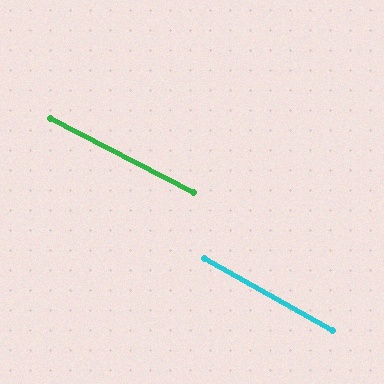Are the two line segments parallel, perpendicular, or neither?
Parallel — their directions differ by only 1.7°.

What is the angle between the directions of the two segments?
Approximately 2 degrees.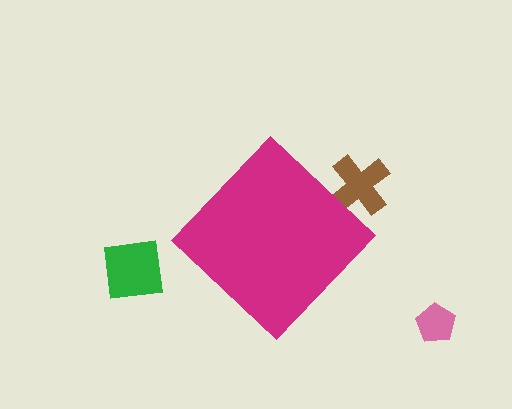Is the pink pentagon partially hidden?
No, the pink pentagon is fully visible.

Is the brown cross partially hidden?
Yes, the brown cross is partially hidden behind the magenta diamond.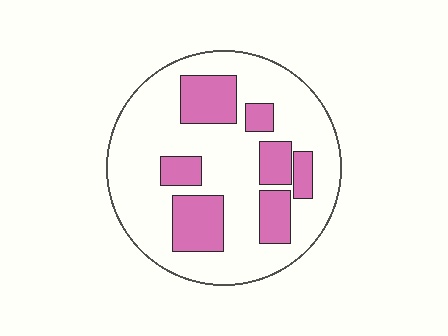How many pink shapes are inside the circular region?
7.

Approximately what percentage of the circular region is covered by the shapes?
Approximately 25%.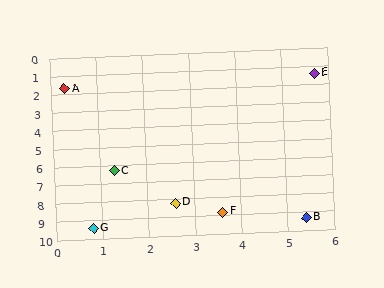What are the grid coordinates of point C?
Point C is at approximately (1.3, 6.3).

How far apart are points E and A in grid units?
Points E and A are about 5.4 grid units apart.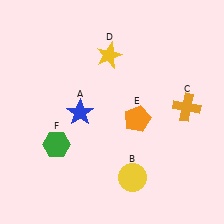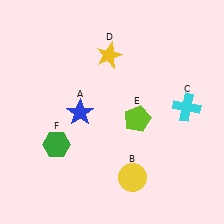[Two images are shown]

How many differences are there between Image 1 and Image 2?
There are 2 differences between the two images.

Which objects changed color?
C changed from orange to cyan. E changed from orange to lime.